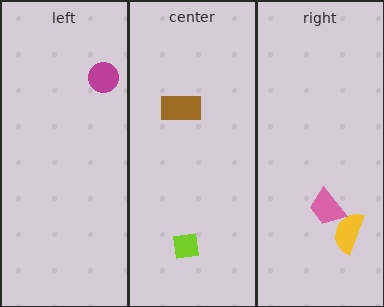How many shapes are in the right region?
2.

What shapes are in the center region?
The lime square, the brown rectangle.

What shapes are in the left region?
The magenta circle.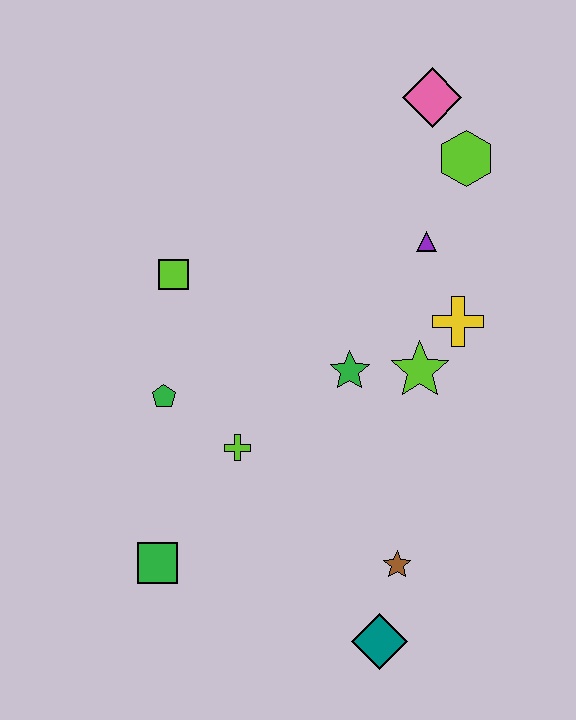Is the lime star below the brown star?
No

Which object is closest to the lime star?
The yellow cross is closest to the lime star.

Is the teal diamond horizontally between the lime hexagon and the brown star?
No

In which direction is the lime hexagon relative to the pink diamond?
The lime hexagon is below the pink diamond.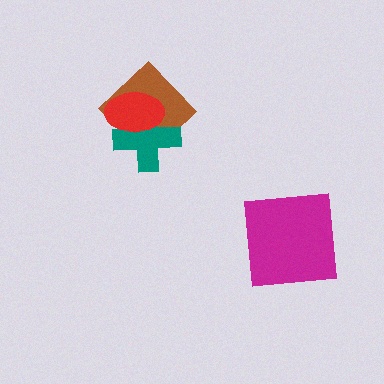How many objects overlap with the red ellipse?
2 objects overlap with the red ellipse.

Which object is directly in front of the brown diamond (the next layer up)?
The teal cross is directly in front of the brown diamond.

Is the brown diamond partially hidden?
Yes, it is partially covered by another shape.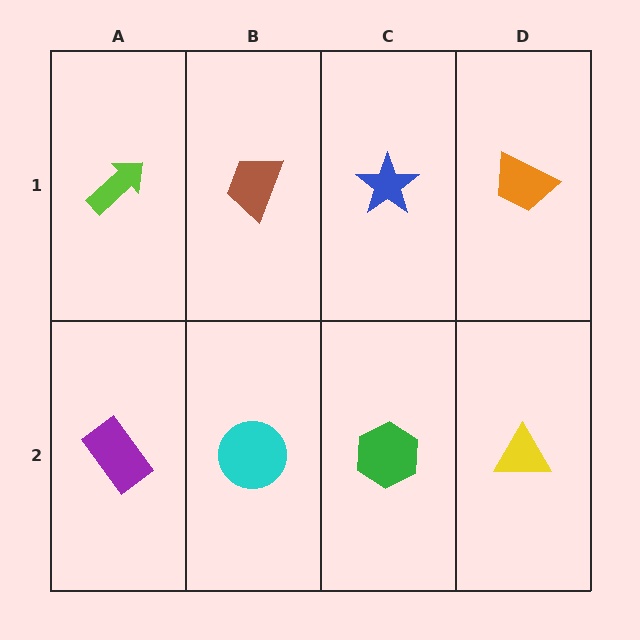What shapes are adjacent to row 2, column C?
A blue star (row 1, column C), a cyan circle (row 2, column B), a yellow triangle (row 2, column D).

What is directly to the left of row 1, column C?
A brown trapezoid.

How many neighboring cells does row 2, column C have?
3.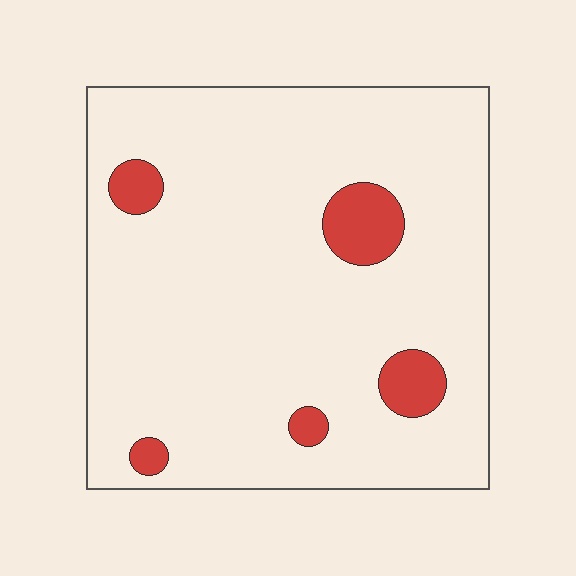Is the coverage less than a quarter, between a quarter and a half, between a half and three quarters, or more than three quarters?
Less than a quarter.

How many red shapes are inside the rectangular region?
5.